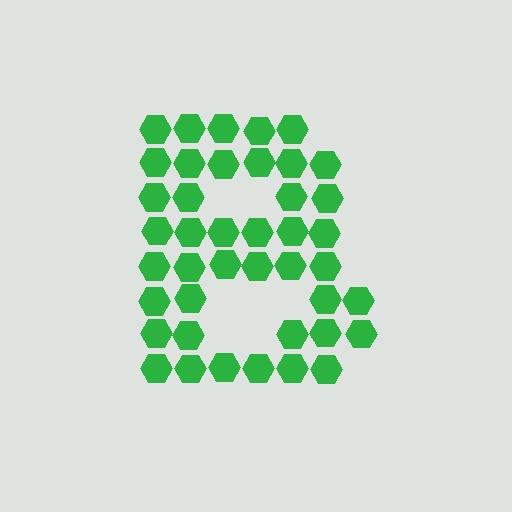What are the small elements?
The small elements are hexagons.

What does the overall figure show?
The overall figure shows the letter B.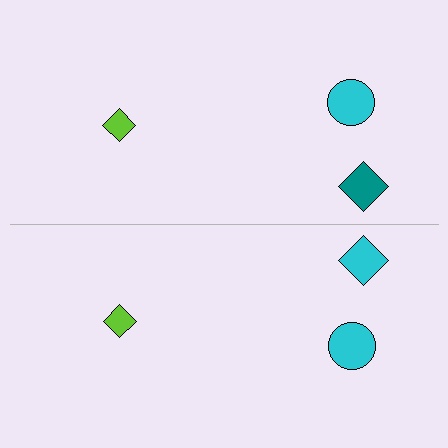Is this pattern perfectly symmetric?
No, the pattern is not perfectly symmetric. The cyan diamond on the bottom side breaks the symmetry — its mirror counterpart is teal.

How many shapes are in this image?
There are 6 shapes in this image.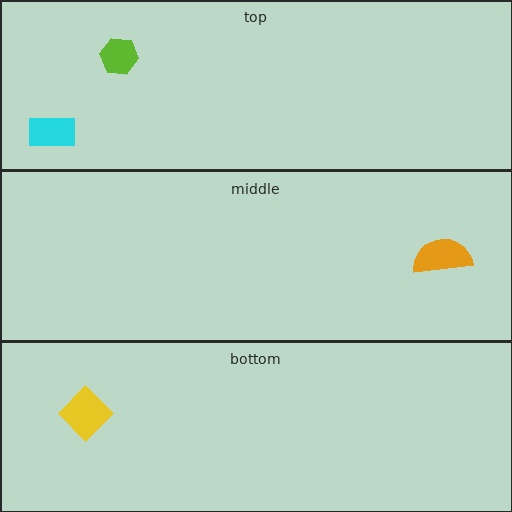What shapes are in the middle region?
The orange semicircle.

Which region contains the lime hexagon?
The top region.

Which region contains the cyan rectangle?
The top region.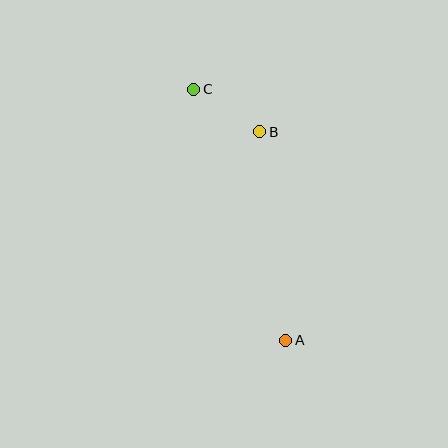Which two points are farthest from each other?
Points A and C are farthest from each other.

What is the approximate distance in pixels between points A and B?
The distance between A and B is approximately 210 pixels.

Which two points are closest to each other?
Points B and C are closest to each other.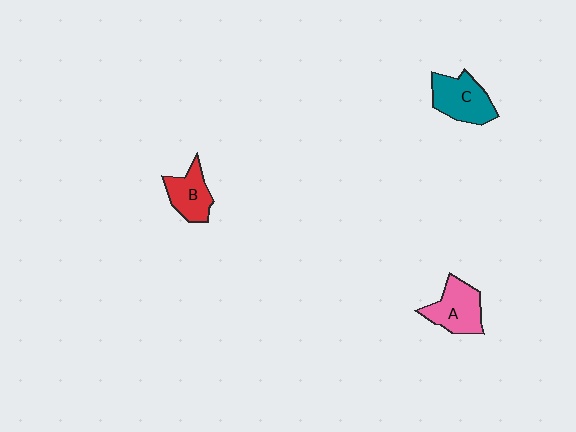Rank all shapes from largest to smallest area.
From largest to smallest: C (teal), A (pink), B (red).